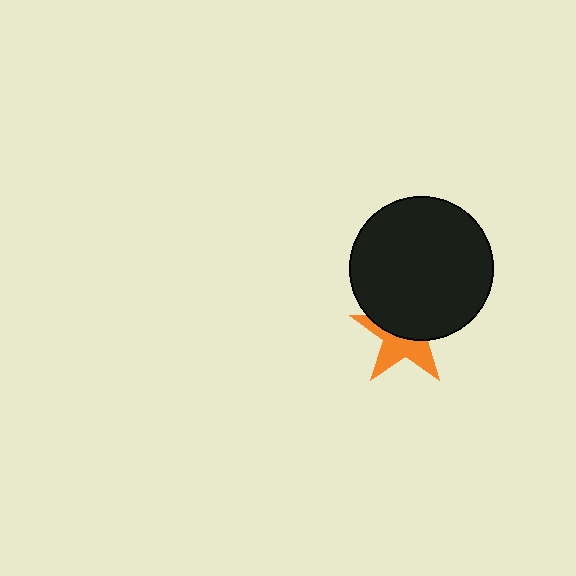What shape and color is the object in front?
The object in front is a black circle.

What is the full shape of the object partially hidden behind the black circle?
The partially hidden object is an orange star.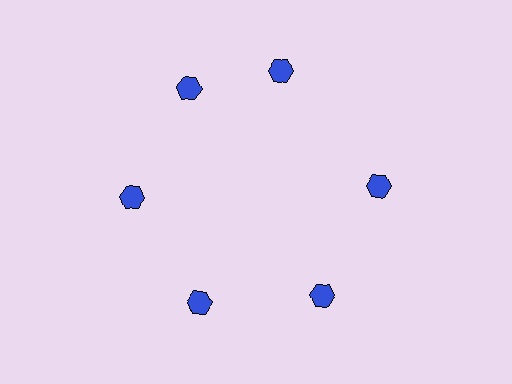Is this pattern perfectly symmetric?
No. The 6 blue hexagons are arranged in a ring, but one element near the 1 o'clock position is rotated out of alignment along the ring, breaking the 6-fold rotational symmetry.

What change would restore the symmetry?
The symmetry would be restored by rotating it back into even spacing with its neighbors so that all 6 hexagons sit at equal angles and equal distance from the center.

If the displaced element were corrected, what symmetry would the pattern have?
It would have 6-fold rotational symmetry — the pattern would map onto itself every 60 degrees.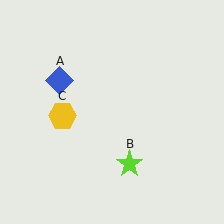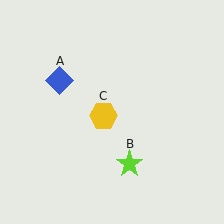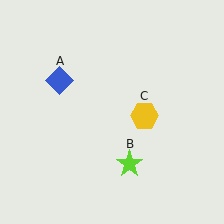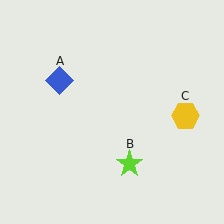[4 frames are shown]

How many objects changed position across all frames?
1 object changed position: yellow hexagon (object C).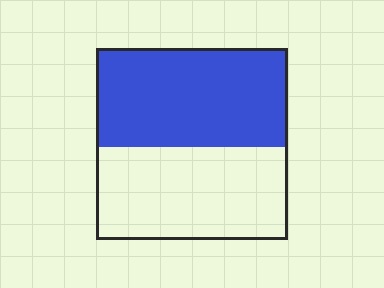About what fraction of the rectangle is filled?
About one half (1/2).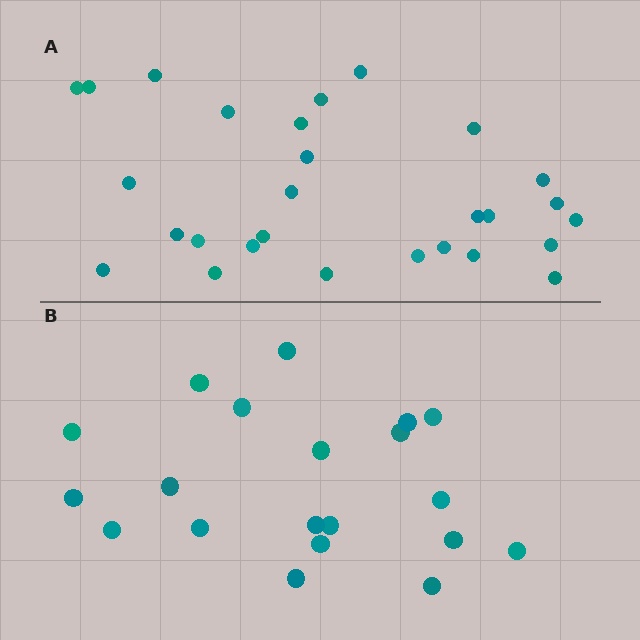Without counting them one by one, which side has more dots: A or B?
Region A (the top region) has more dots.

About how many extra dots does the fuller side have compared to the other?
Region A has roughly 8 or so more dots than region B.